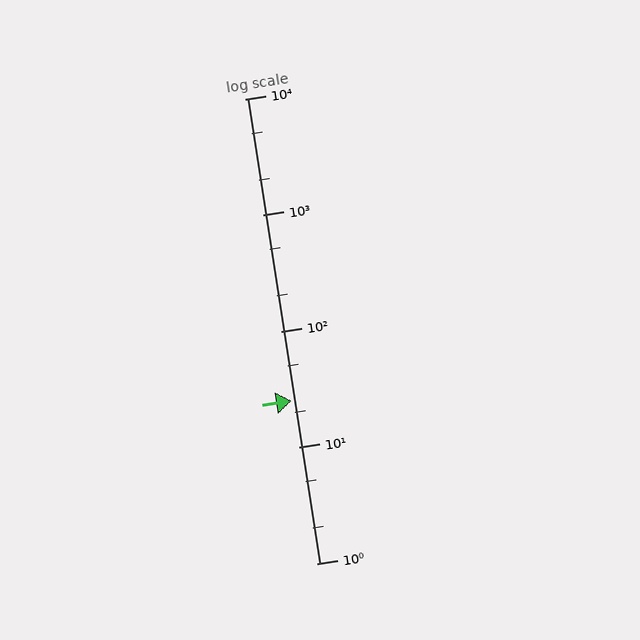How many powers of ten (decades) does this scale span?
The scale spans 4 decades, from 1 to 10000.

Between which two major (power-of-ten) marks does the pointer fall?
The pointer is between 10 and 100.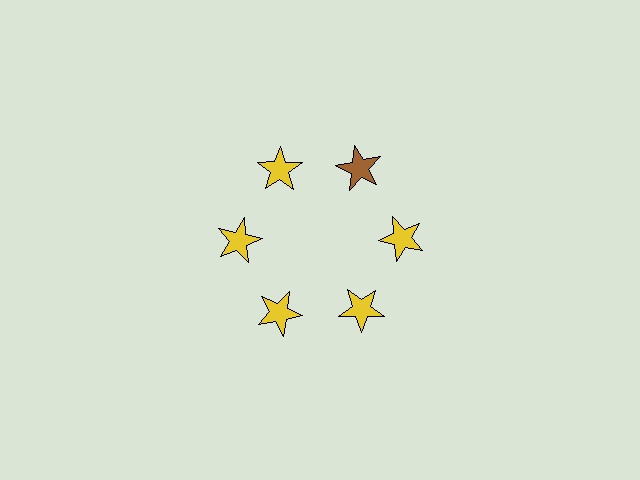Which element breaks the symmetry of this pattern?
The brown star at roughly the 1 o'clock position breaks the symmetry. All other shapes are yellow stars.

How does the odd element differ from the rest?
It has a different color: brown instead of yellow.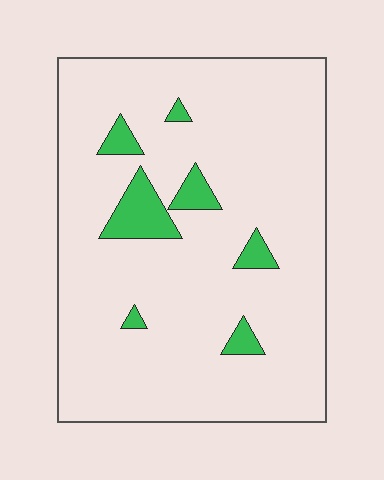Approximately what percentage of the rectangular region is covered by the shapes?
Approximately 10%.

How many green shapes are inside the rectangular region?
7.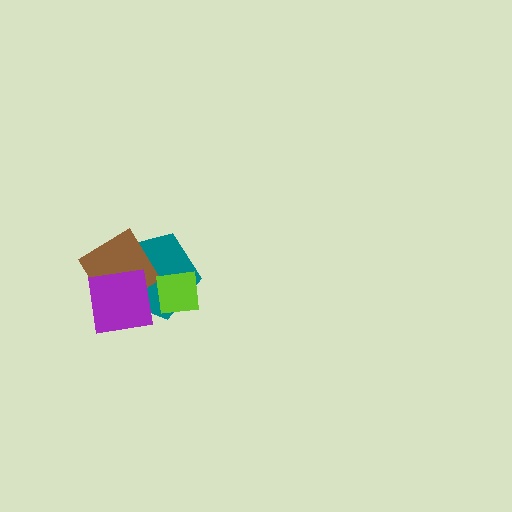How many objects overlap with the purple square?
2 objects overlap with the purple square.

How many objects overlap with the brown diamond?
2 objects overlap with the brown diamond.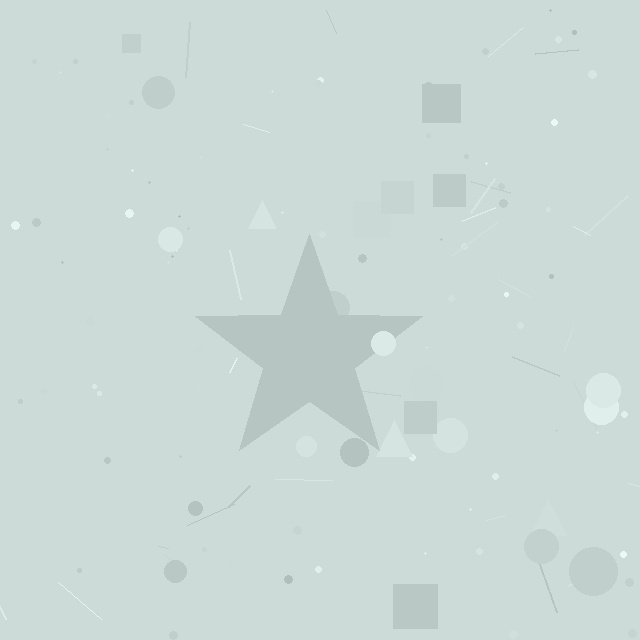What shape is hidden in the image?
A star is hidden in the image.